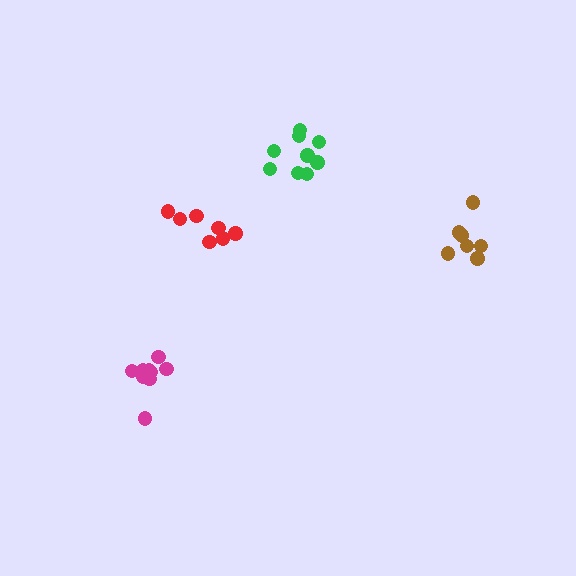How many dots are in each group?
Group 1: 7 dots, Group 2: 9 dots, Group 3: 9 dots, Group 4: 7 dots (32 total).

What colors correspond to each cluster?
The clusters are colored: brown, green, magenta, red.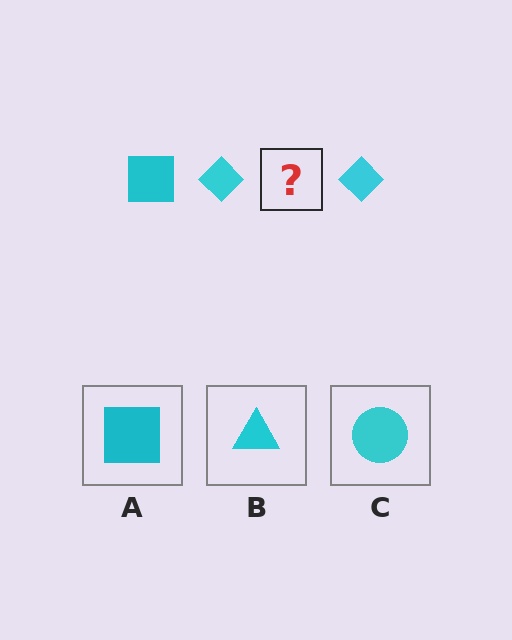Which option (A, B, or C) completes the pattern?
A.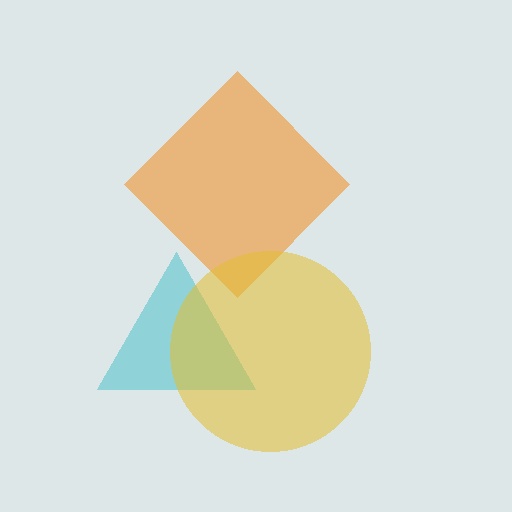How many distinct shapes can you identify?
There are 3 distinct shapes: a cyan triangle, an orange diamond, a yellow circle.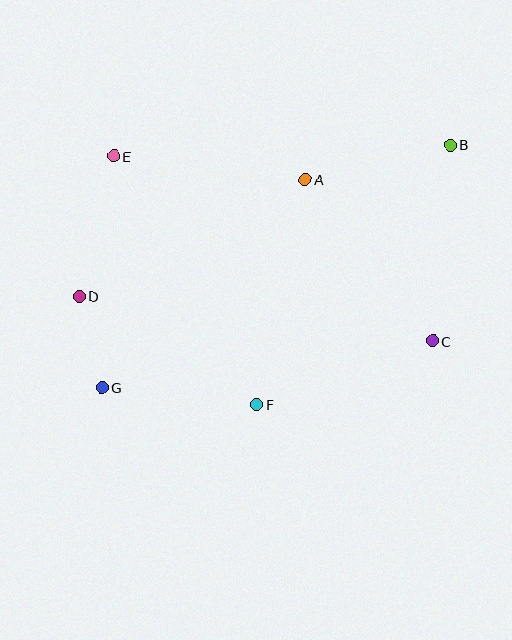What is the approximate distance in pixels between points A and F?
The distance between A and F is approximately 230 pixels.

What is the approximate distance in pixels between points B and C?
The distance between B and C is approximately 197 pixels.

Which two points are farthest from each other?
Points B and G are farthest from each other.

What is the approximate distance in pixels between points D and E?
The distance between D and E is approximately 144 pixels.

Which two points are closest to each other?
Points D and G are closest to each other.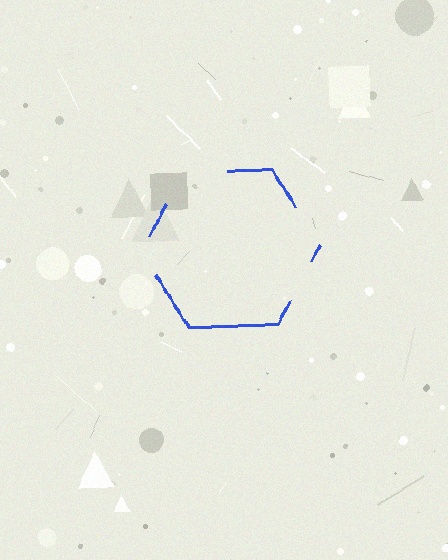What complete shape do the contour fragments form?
The contour fragments form a hexagon.